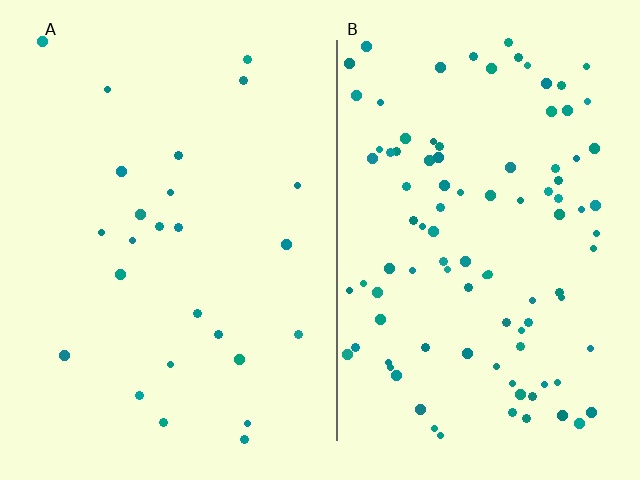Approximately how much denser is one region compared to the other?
Approximately 3.9× — region B over region A.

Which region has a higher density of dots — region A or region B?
B (the right).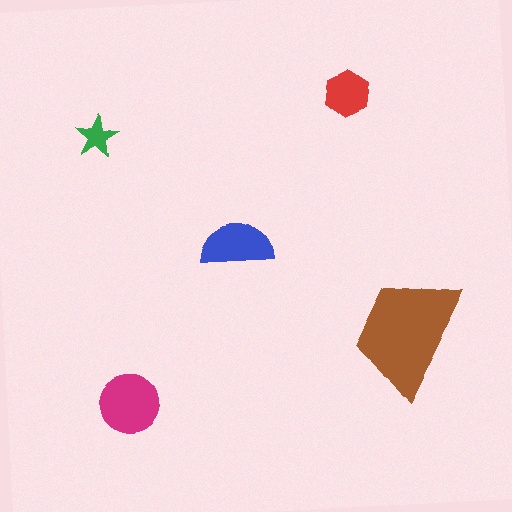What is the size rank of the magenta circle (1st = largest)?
2nd.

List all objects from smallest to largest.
The green star, the red hexagon, the blue semicircle, the magenta circle, the brown trapezoid.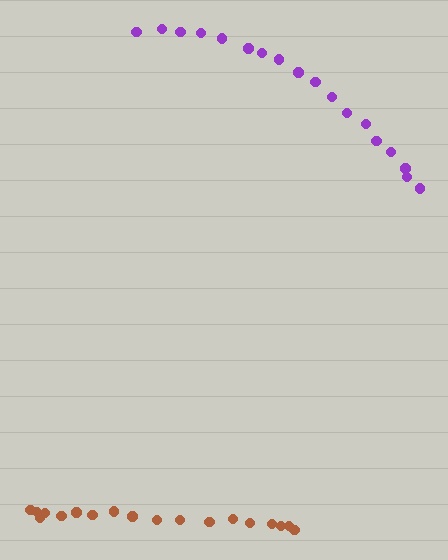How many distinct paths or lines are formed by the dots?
There are 2 distinct paths.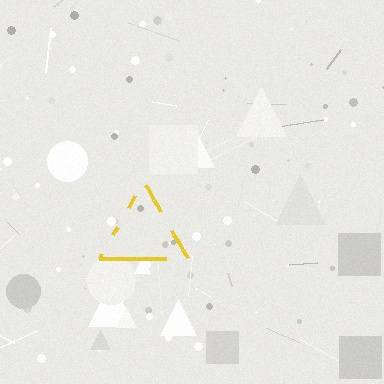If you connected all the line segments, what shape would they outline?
They would outline a triangle.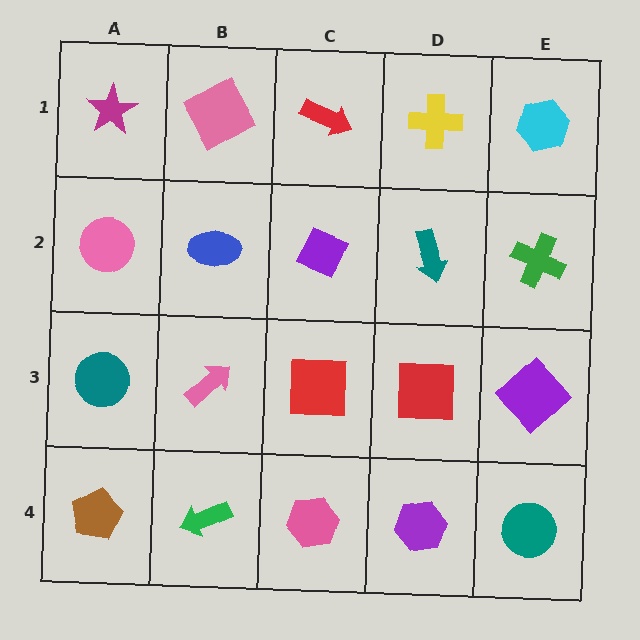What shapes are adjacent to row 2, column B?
A pink square (row 1, column B), a pink arrow (row 3, column B), a pink circle (row 2, column A), a purple diamond (row 2, column C).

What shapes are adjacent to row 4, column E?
A purple diamond (row 3, column E), a purple hexagon (row 4, column D).